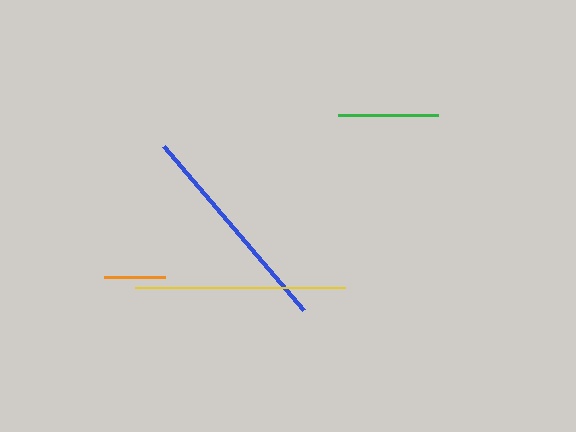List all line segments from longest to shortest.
From longest to shortest: blue, yellow, green, orange.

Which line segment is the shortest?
The orange line is the shortest at approximately 61 pixels.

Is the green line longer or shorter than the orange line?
The green line is longer than the orange line.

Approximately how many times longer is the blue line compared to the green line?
The blue line is approximately 2.1 times the length of the green line.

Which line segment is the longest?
The blue line is the longest at approximately 216 pixels.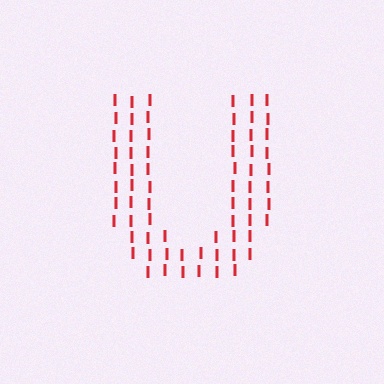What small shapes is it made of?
It is made of small letter I's.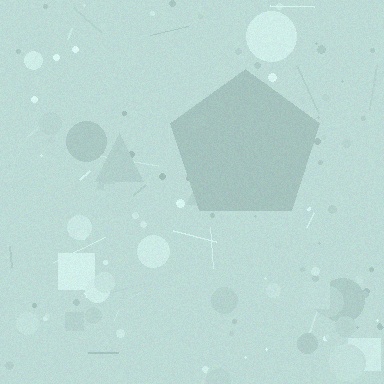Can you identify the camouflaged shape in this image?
The camouflaged shape is a pentagon.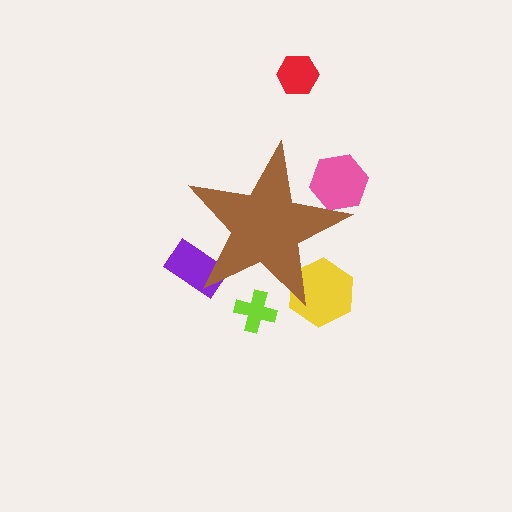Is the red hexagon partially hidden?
No, the red hexagon is fully visible.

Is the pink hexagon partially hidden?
Yes, the pink hexagon is partially hidden behind the brown star.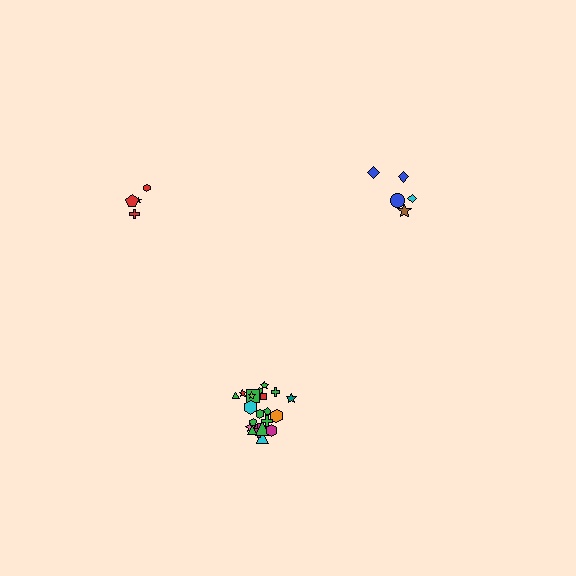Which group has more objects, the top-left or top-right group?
The top-right group.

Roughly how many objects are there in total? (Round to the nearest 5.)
Roughly 30 objects in total.